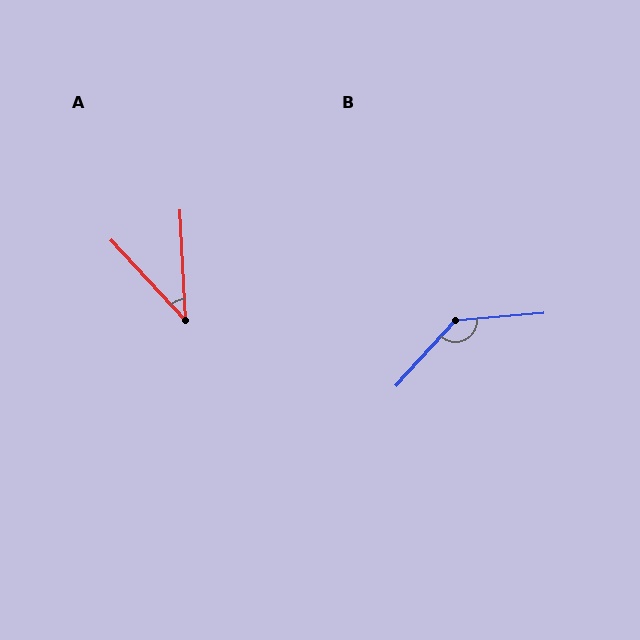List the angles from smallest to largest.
A (40°), B (138°).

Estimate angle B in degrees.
Approximately 138 degrees.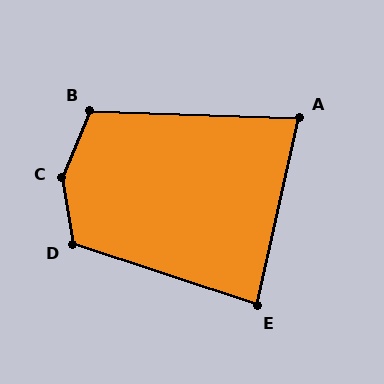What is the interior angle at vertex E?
Approximately 84 degrees (acute).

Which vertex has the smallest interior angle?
A, at approximately 79 degrees.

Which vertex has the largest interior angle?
C, at approximately 149 degrees.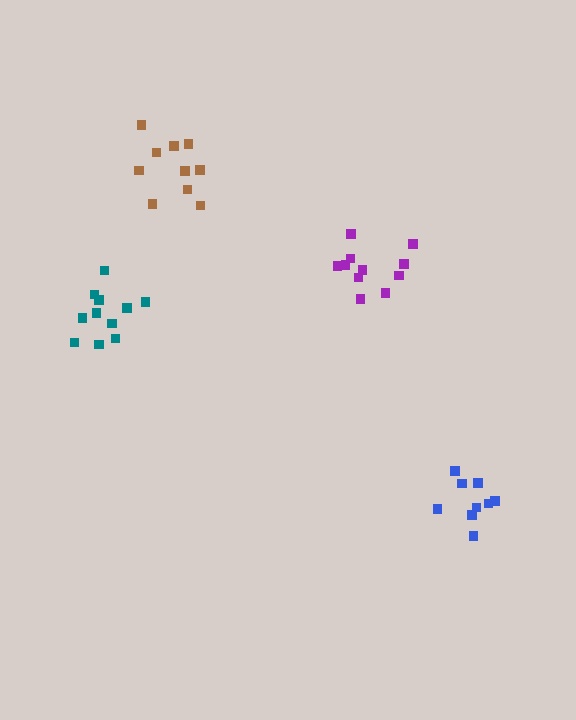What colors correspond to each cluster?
The clusters are colored: blue, purple, brown, teal.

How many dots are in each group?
Group 1: 9 dots, Group 2: 11 dots, Group 3: 10 dots, Group 4: 11 dots (41 total).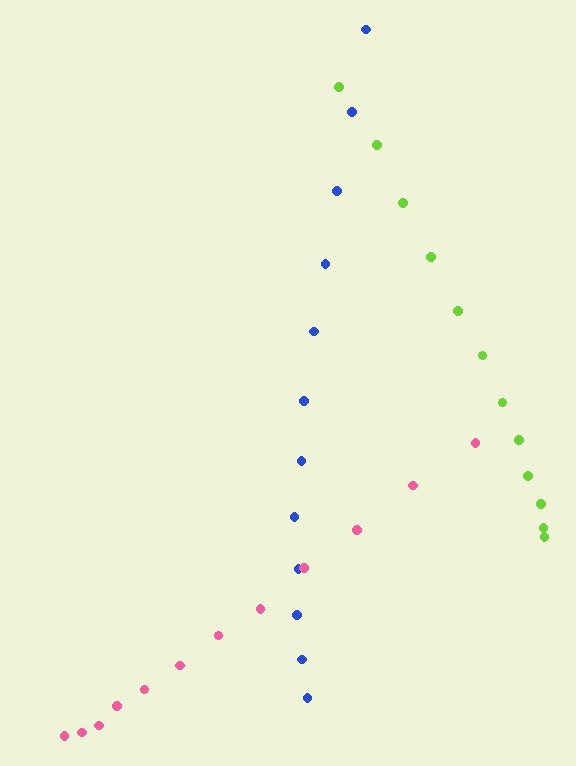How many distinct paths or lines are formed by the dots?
There are 3 distinct paths.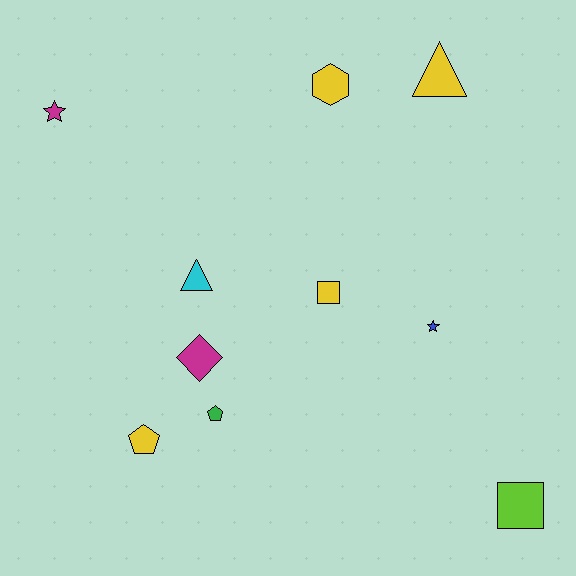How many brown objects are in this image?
There are no brown objects.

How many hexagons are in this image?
There is 1 hexagon.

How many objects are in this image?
There are 10 objects.